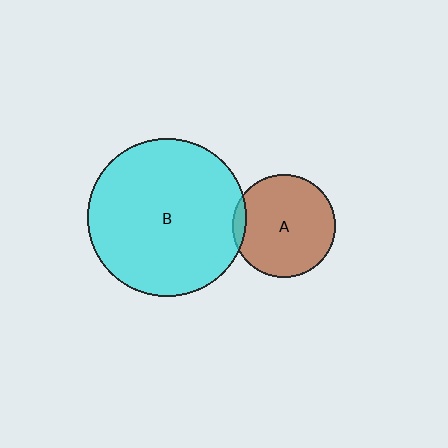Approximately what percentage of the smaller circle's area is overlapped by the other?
Approximately 5%.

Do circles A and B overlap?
Yes.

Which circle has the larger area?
Circle B (cyan).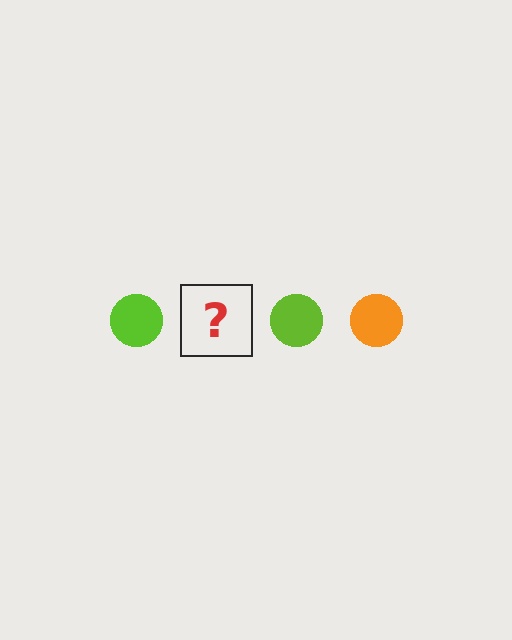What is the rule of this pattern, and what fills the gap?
The rule is that the pattern cycles through lime, orange circles. The gap should be filled with an orange circle.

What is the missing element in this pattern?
The missing element is an orange circle.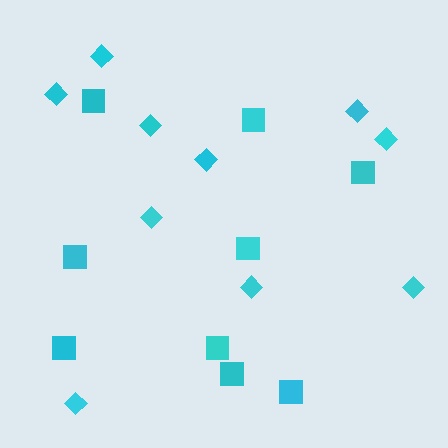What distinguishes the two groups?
There are 2 groups: one group of squares (9) and one group of diamonds (10).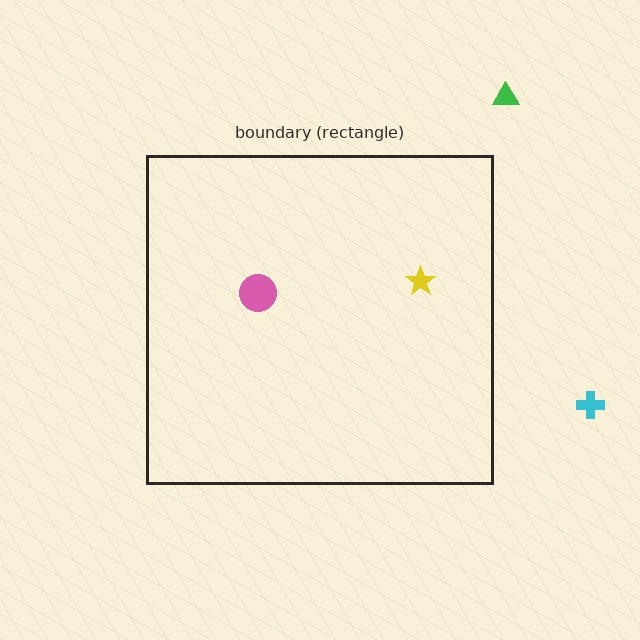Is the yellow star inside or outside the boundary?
Inside.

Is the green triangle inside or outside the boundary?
Outside.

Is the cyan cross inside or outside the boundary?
Outside.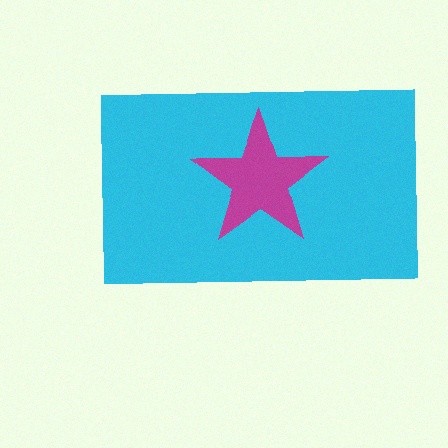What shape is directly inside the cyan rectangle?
The magenta star.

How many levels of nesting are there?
2.